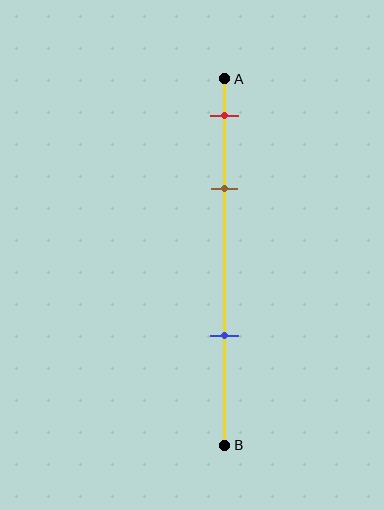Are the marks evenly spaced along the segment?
No, the marks are not evenly spaced.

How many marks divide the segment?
There are 3 marks dividing the segment.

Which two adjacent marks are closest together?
The red and brown marks are the closest adjacent pair.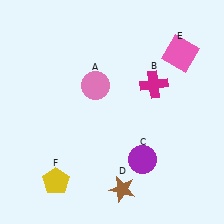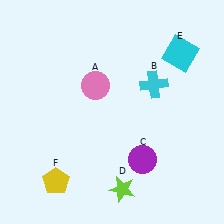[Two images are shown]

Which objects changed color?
B changed from magenta to cyan. D changed from brown to lime. E changed from pink to cyan.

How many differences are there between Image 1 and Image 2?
There are 3 differences between the two images.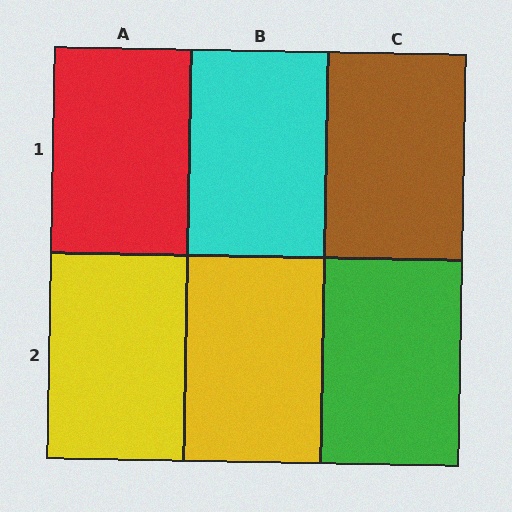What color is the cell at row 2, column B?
Yellow.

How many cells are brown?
1 cell is brown.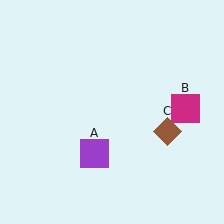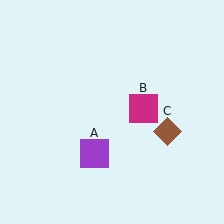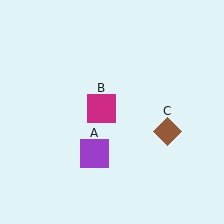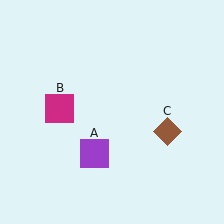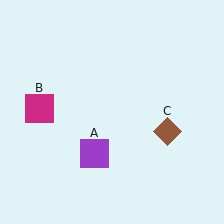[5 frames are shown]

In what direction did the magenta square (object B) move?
The magenta square (object B) moved left.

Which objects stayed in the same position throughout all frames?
Purple square (object A) and brown diamond (object C) remained stationary.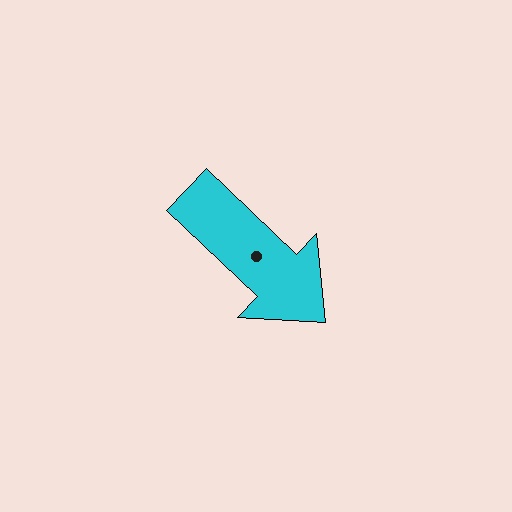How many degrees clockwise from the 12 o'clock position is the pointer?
Approximately 133 degrees.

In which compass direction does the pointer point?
Southeast.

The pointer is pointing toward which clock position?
Roughly 4 o'clock.